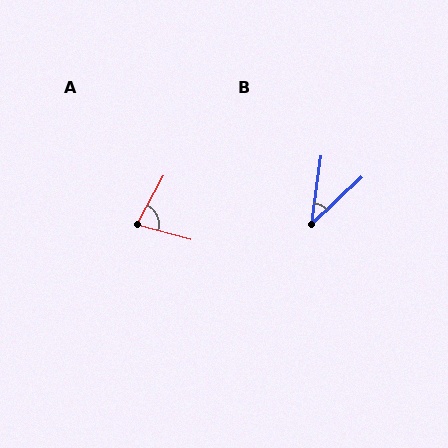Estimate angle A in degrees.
Approximately 77 degrees.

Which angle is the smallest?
B, at approximately 39 degrees.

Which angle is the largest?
A, at approximately 77 degrees.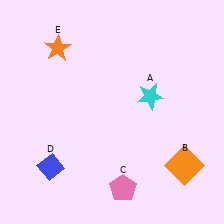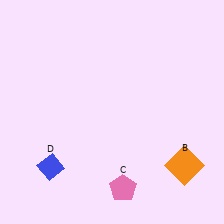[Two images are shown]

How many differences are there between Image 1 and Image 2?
There are 2 differences between the two images.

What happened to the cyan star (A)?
The cyan star (A) was removed in Image 2. It was in the top-right area of Image 1.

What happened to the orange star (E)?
The orange star (E) was removed in Image 2. It was in the top-left area of Image 1.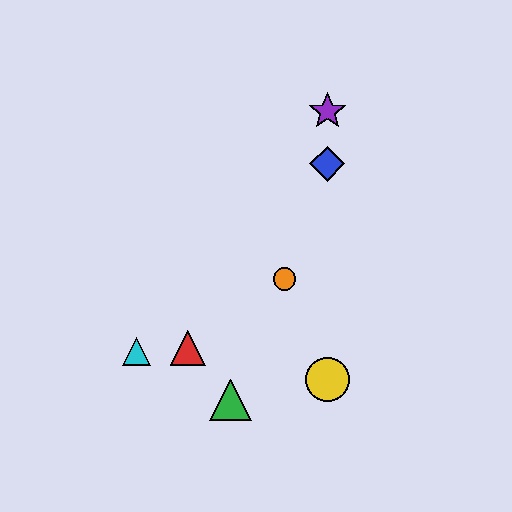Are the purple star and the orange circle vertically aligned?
No, the purple star is at x≈327 and the orange circle is at x≈284.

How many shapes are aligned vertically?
3 shapes (the blue diamond, the yellow circle, the purple star) are aligned vertically.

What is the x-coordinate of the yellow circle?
The yellow circle is at x≈327.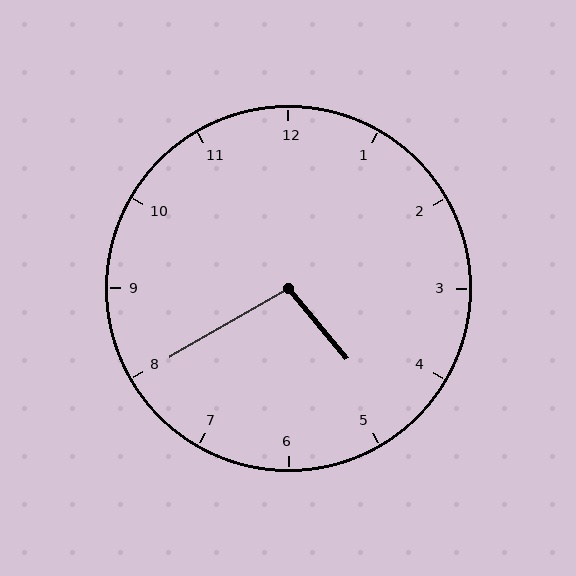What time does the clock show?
4:40.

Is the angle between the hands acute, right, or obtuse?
It is obtuse.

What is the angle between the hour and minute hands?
Approximately 100 degrees.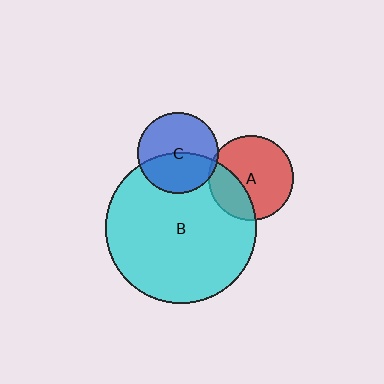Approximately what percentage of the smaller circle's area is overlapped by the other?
Approximately 30%.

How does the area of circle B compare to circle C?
Approximately 3.5 times.